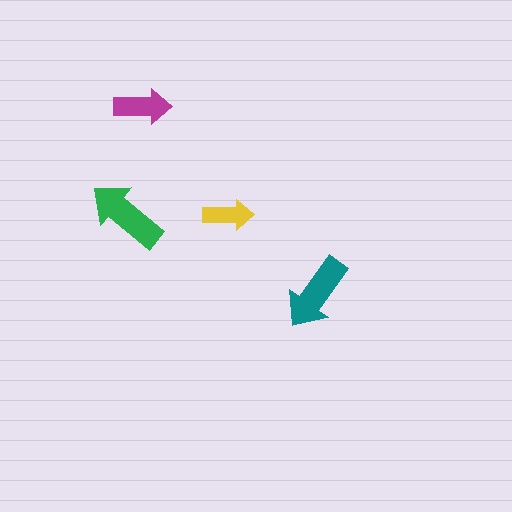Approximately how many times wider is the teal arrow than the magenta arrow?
About 1.5 times wider.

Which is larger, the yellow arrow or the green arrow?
The green one.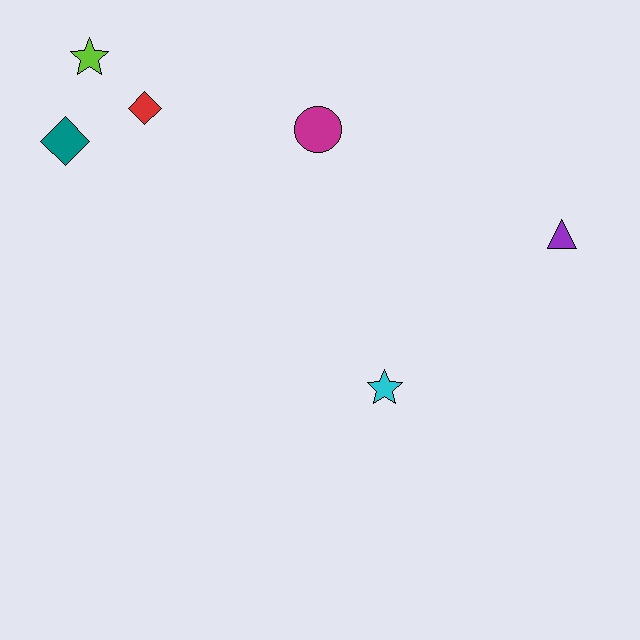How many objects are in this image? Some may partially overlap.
There are 6 objects.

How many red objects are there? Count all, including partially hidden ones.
There is 1 red object.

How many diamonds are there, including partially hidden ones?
There are 2 diamonds.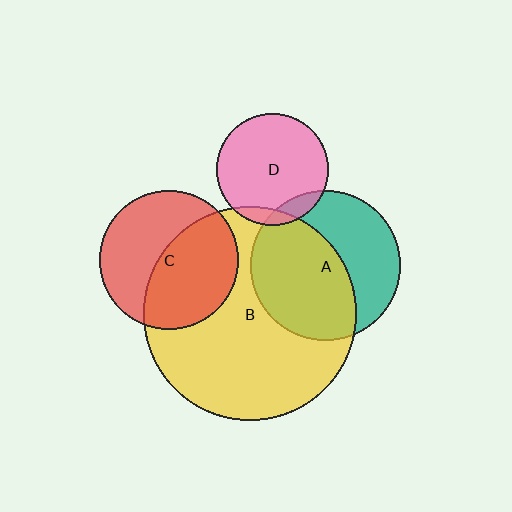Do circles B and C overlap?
Yes.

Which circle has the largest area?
Circle B (yellow).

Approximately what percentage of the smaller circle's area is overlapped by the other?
Approximately 50%.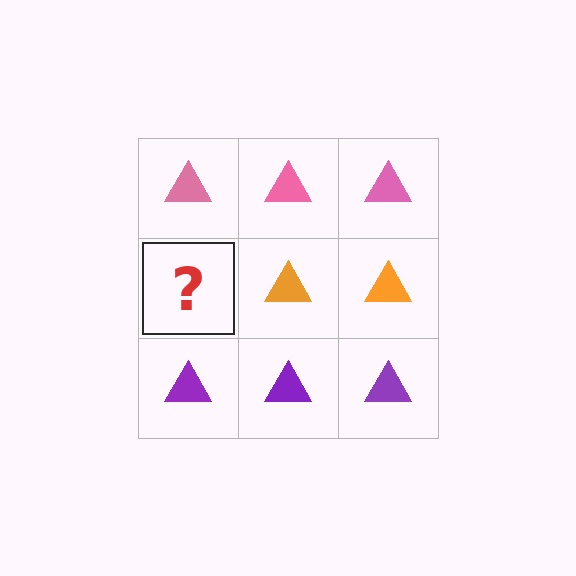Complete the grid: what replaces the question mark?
The question mark should be replaced with an orange triangle.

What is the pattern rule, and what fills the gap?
The rule is that each row has a consistent color. The gap should be filled with an orange triangle.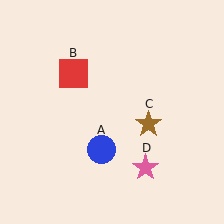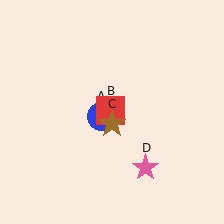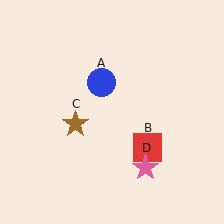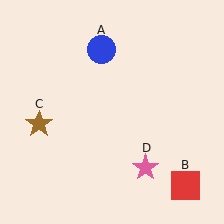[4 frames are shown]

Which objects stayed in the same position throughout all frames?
Pink star (object D) remained stationary.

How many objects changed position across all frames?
3 objects changed position: blue circle (object A), red square (object B), brown star (object C).